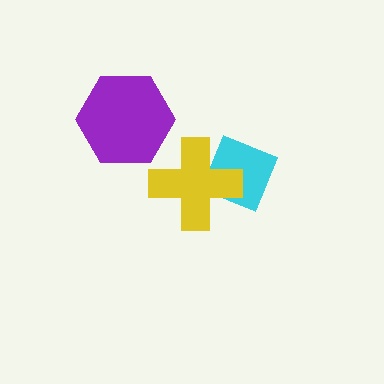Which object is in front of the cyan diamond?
The yellow cross is in front of the cyan diamond.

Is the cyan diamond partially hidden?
Yes, it is partially covered by another shape.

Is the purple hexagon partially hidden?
No, no other shape covers it.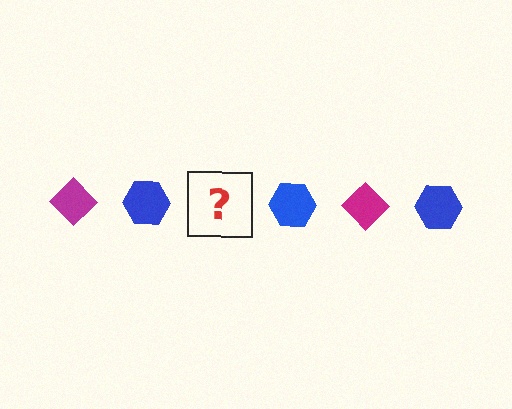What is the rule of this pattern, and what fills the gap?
The rule is that the pattern alternates between magenta diamond and blue hexagon. The gap should be filled with a magenta diamond.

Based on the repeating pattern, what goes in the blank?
The blank should be a magenta diamond.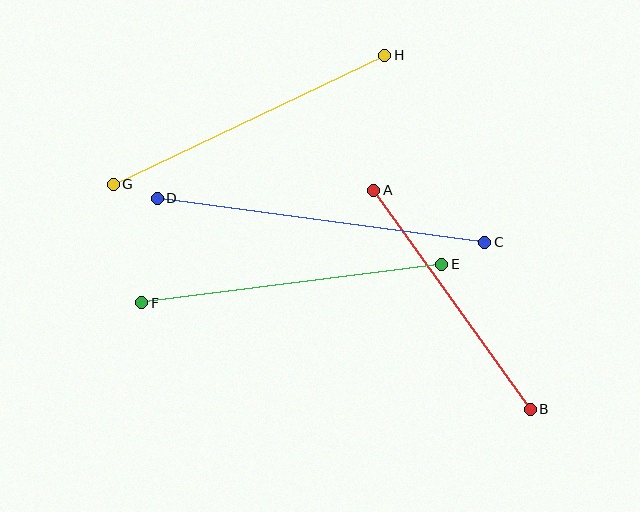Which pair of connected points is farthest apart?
Points C and D are farthest apart.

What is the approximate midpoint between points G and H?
The midpoint is at approximately (249, 120) pixels.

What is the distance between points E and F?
The distance is approximately 302 pixels.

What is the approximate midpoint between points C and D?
The midpoint is at approximately (321, 220) pixels.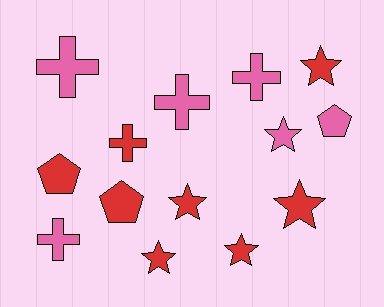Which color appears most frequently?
Red, with 8 objects.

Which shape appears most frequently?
Star, with 6 objects.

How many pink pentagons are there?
There is 1 pink pentagon.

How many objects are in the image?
There are 14 objects.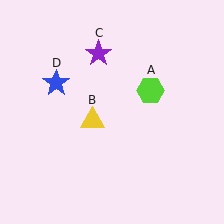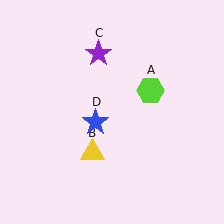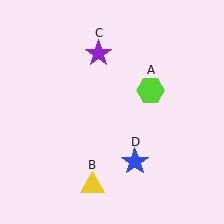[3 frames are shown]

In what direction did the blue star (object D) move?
The blue star (object D) moved down and to the right.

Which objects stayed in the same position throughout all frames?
Lime hexagon (object A) and purple star (object C) remained stationary.